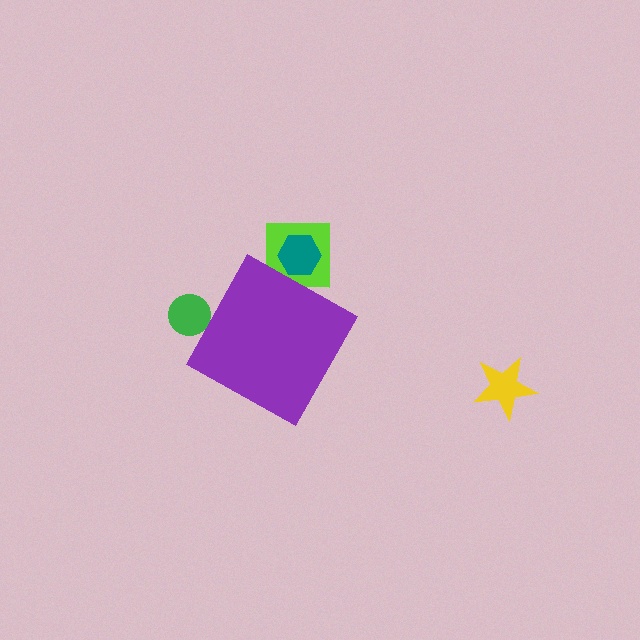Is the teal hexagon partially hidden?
Yes, the teal hexagon is partially hidden behind the purple diamond.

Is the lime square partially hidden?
Yes, the lime square is partially hidden behind the purple diamond.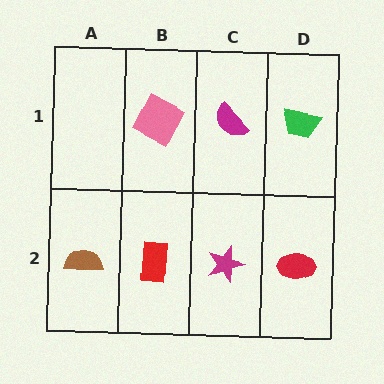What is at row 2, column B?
A red rectangle.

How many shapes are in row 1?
3 shapes.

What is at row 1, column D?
A green trapezoid.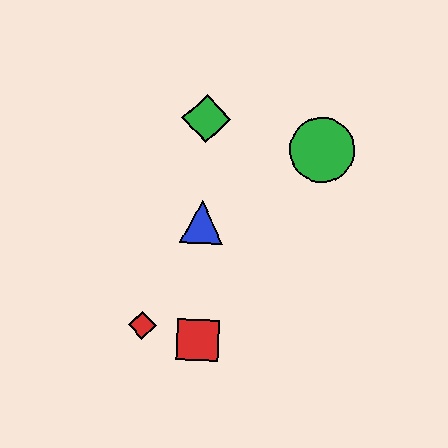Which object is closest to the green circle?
The green diamond is closest to the green circle.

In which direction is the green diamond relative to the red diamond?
The green diamond is above the red diamond.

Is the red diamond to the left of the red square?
Yes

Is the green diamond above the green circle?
Yes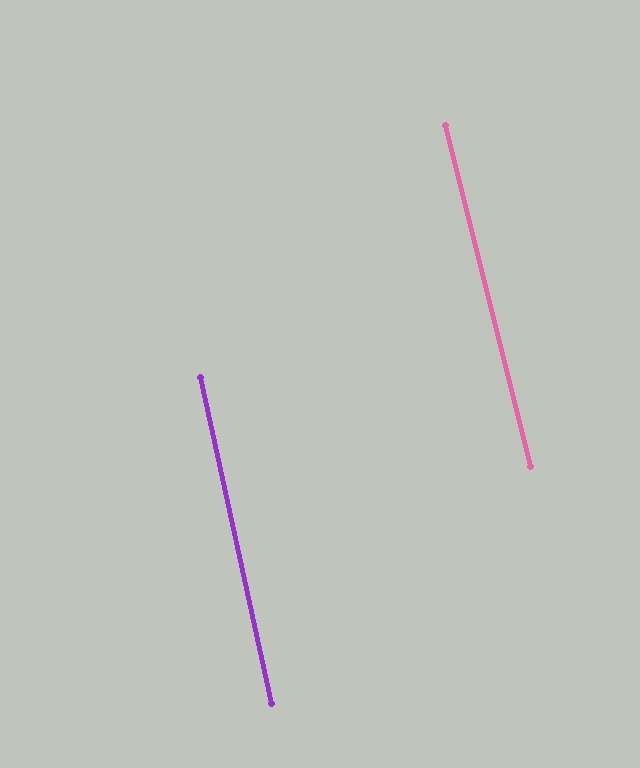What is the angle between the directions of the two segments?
Approximately 2 degrees.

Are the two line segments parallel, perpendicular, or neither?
Parallel — their directions differ by only 1.6°.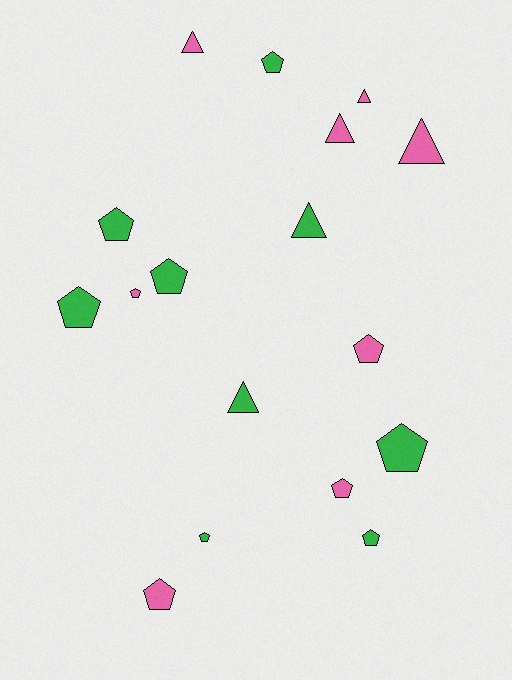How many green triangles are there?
There are 2 green triangles.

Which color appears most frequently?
Green, with 9 objects.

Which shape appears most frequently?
Pentagon, with 11 objects.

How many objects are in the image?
There are 17 objects.